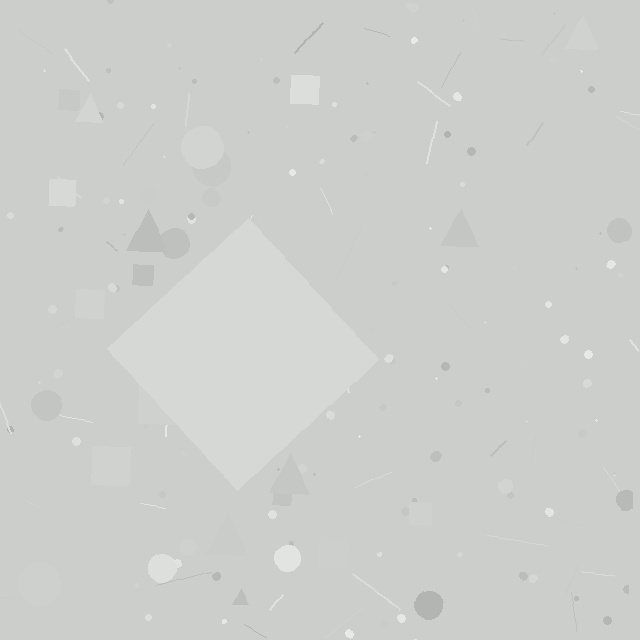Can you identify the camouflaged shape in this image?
The camouflaged shape is a diamond.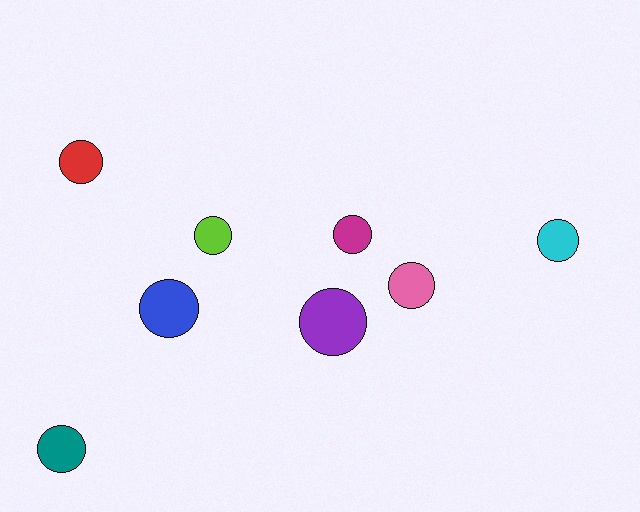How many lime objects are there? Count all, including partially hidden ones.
There is 1 lime object.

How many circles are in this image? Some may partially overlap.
There are 8 circles.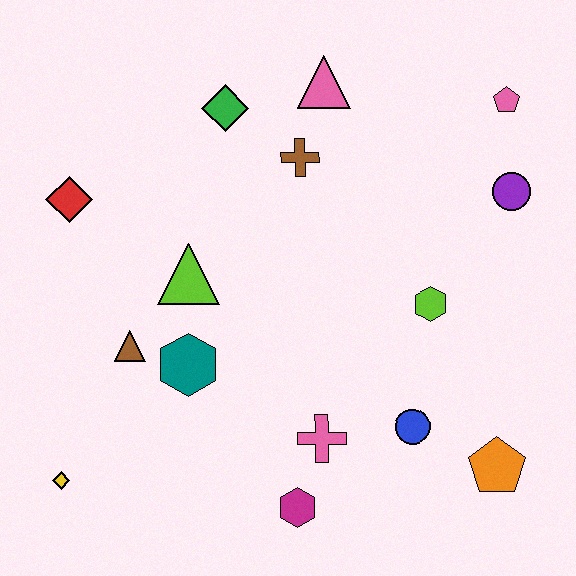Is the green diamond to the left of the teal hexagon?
No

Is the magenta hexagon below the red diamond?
Yes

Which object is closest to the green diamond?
The brown cross is closest to the green diamond.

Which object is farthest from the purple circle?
The yellow diamond is farthest from the purple circle.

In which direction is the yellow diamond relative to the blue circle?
The yellow diamond is to the left of the blue circle.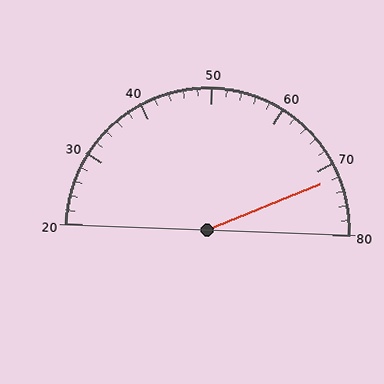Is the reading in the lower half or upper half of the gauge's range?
The reading is in the upper half of the range (20 to 80).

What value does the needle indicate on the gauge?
The needle indicates approximately 72.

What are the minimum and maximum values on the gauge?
The gauge ranges from 20 to 80.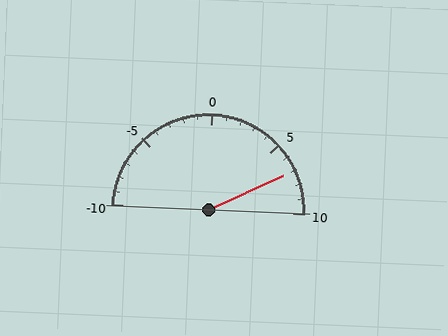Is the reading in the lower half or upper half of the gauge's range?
The reading is in the upper half of the range (-10 to 10).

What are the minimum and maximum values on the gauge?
The gauge ranges from -10 to 10.